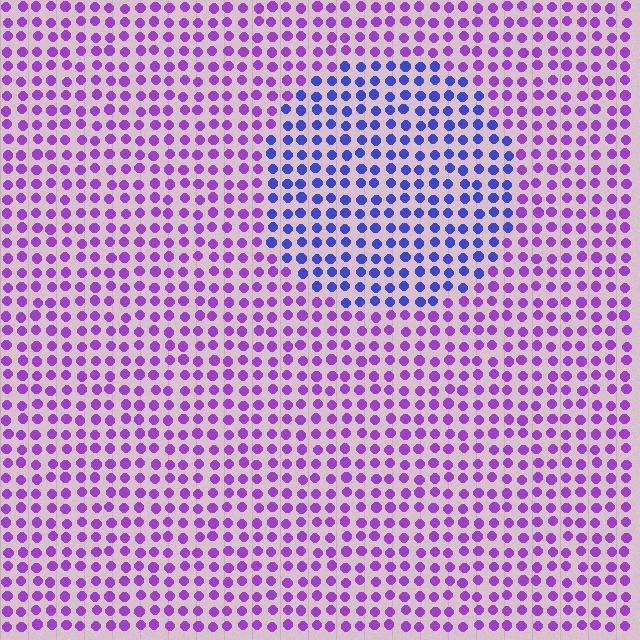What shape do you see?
I see a circle.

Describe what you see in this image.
The image is filled with small purple elements in a uniform arrangement. A circle-shaped region is visible where the elements are tinted to a slightly different hue, forming a subtle color boundary.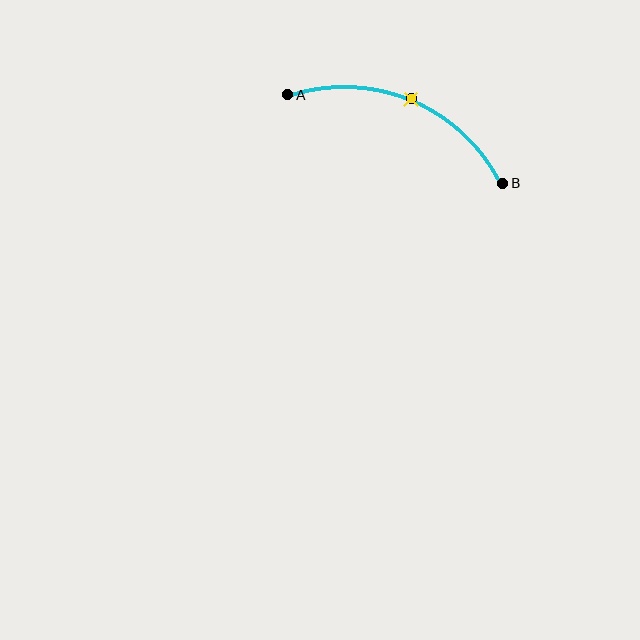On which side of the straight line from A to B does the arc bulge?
The arc bulges above the straight line connecting A and B.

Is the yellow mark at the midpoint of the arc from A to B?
Yes. The yellow mark lies on the arc at equal arc-length from both A and B — it is the arc midpoint.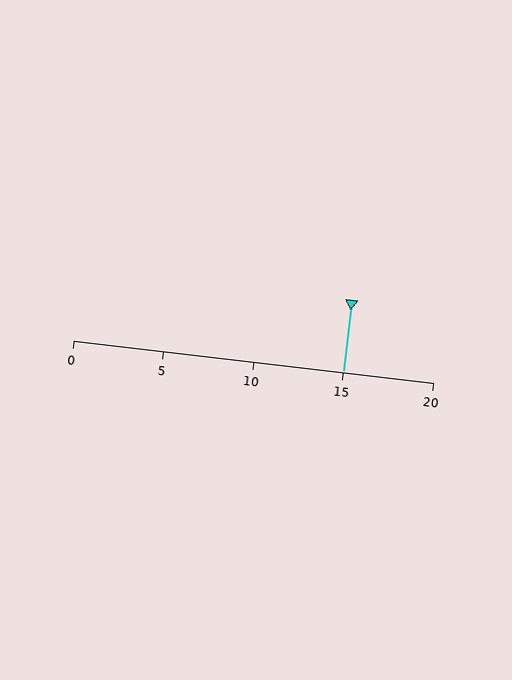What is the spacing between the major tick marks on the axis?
The major ticks are spaced 5 apart.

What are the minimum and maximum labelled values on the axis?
The axis runs from 0 to 20.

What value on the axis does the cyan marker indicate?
The marker indicates approximately 15.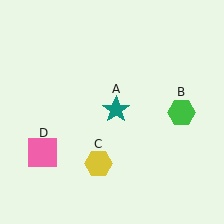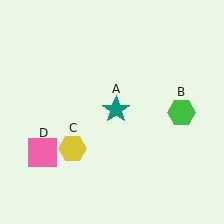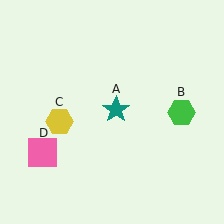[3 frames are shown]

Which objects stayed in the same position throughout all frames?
Teal star (object A) and green hexagon (object B) and pink square (object D) remained stationary.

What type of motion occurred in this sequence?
The yellow hexagon (object C) rotated clockwise around the center of the scene.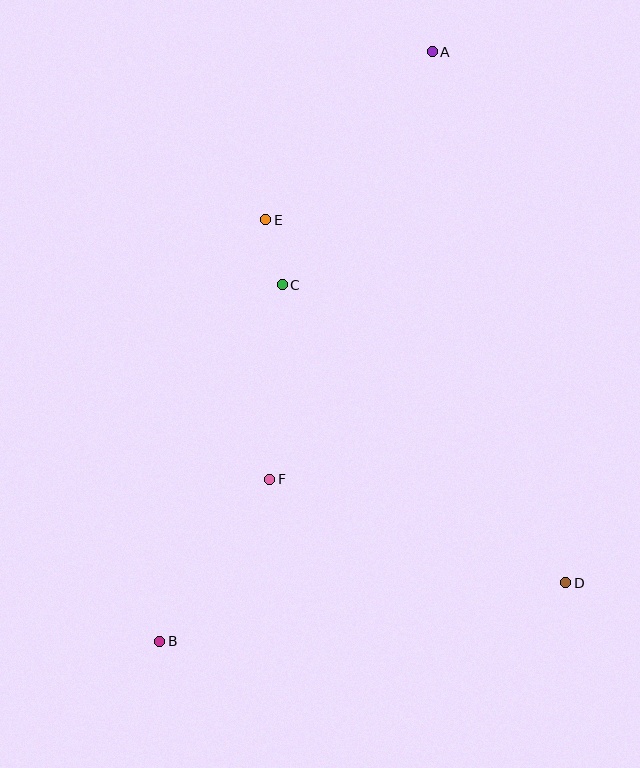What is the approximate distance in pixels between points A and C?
The distance between A and C is approximately 277 pixels.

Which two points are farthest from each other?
Points A and B are farthest from each other.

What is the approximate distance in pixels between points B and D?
The distance between B and D is approximately 410 pixels.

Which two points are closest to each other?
Points C and E are closest to each other.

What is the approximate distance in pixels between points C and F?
The distance between C and F is approximately 195 pixels.